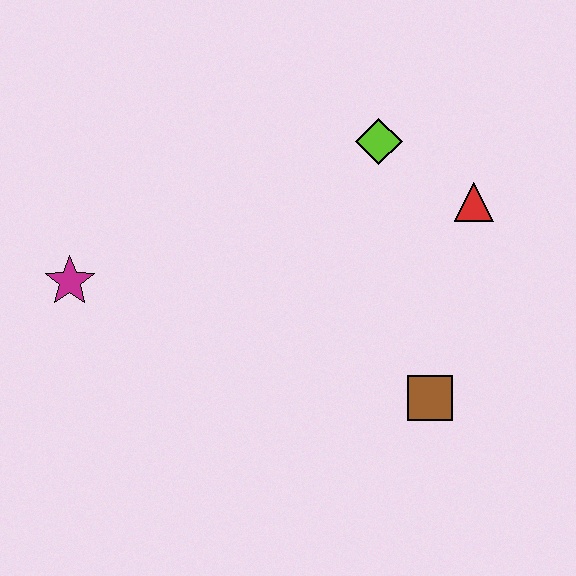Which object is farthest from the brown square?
The magenta star is farthest from the brown square.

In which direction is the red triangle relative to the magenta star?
The red triangle is to the right of the magenta star.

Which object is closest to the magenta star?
The lime diamond is closest to the magenta star.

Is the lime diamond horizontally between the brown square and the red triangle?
No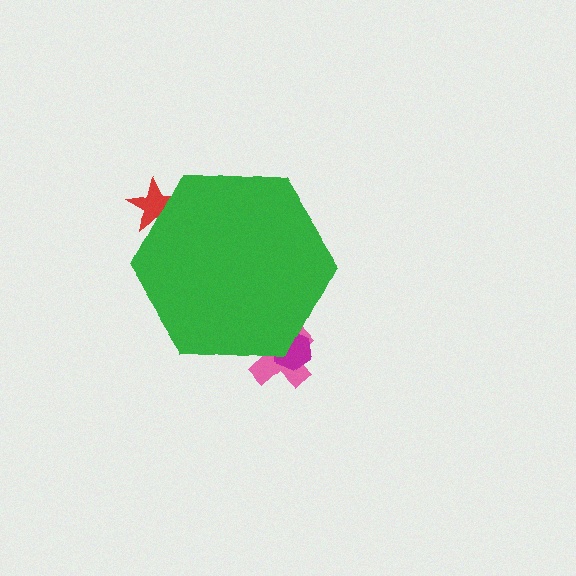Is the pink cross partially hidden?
Yes, the pink cross is partially hidden behind the green hexagon.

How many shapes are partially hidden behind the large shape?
3 shapes are partially hidden.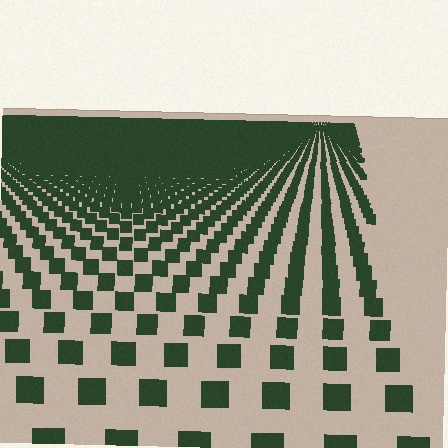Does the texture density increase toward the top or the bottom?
Density increases toward the top.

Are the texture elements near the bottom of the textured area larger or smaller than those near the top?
Larger. Near the bottom, elements are closer to the viewer and appear at a bigger on-screen size.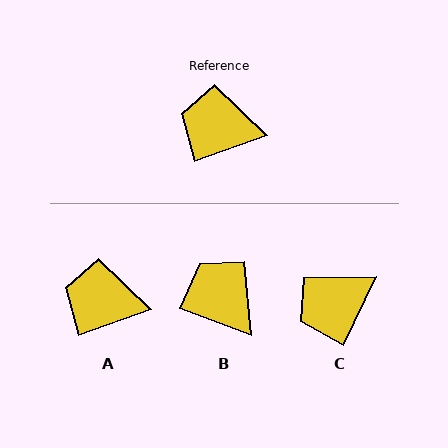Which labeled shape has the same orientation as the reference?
A.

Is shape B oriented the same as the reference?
No, it is off by about 40 degrees.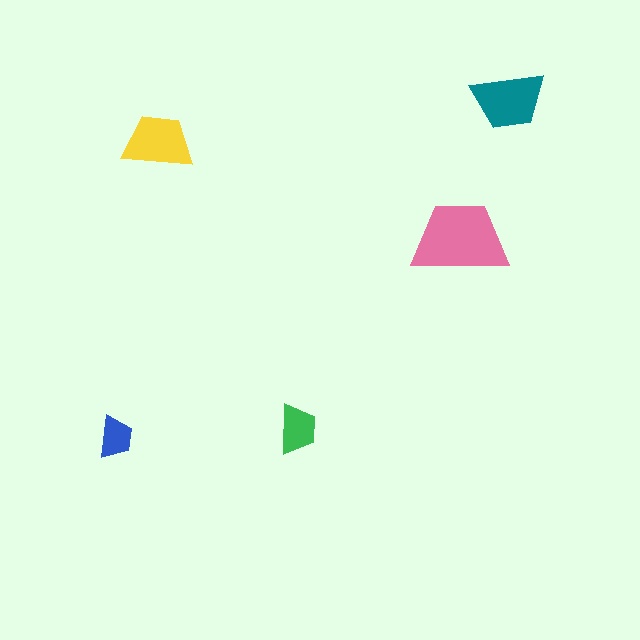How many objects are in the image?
There are 5 objects in the image.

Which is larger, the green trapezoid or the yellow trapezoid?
The yellow one.